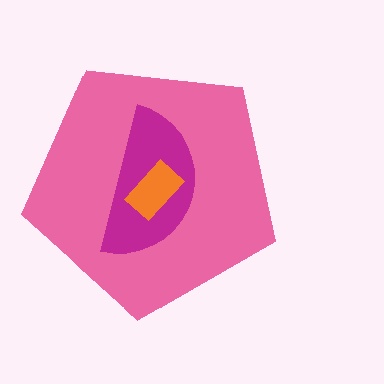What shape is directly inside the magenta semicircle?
The orange rectangle.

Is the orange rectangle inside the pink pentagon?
Yes.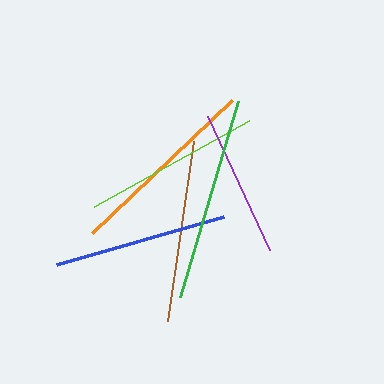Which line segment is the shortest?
The purple line is the shortest at approximately 148 pixels.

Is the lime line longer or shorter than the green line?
The green line is longer than the lime line.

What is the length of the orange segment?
The orange segment is approximately 193 pixels long.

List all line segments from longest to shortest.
From longest to shortest: green, orange, brown, lime, blue, purple.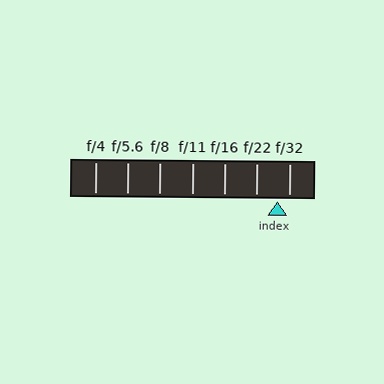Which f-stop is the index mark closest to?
The index mark is closest to f/32.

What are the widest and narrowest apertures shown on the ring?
The widest aperture shown is f/4 and the narrowest is f/32.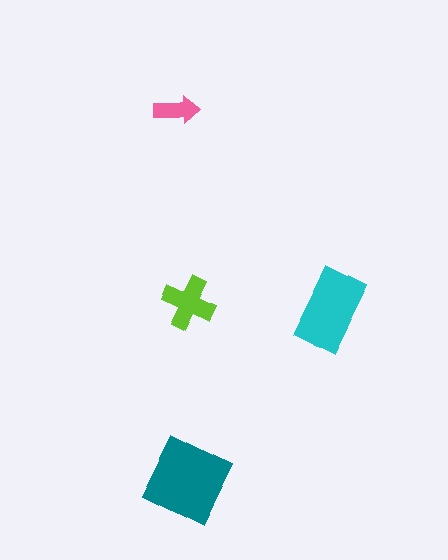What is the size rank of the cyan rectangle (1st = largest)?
2nd.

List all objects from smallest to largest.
The pink arrow, the lime cross, the cyan rectangle, the teal square.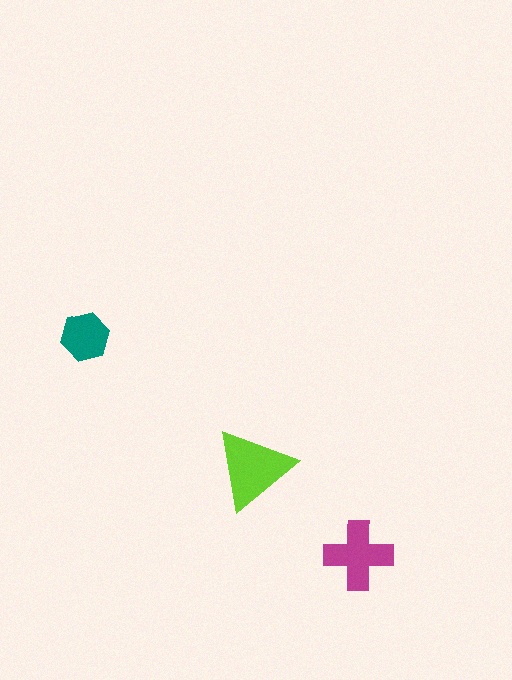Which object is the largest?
The lime triangle.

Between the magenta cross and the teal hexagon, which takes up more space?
The magenta cross.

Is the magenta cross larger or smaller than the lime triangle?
Smaller.